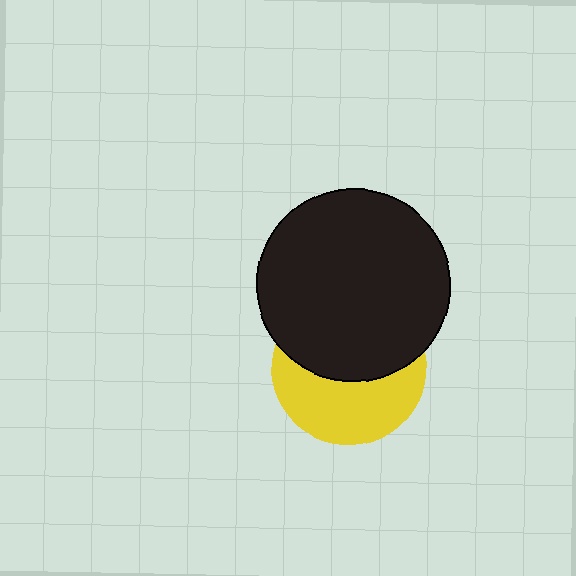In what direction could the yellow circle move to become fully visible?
The yellow circle could move down. That would shift it out from behind the black circle entirely.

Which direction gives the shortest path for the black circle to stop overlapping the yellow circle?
Moving up gives the shortest separation.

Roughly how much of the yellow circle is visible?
About half of it is visible (roughly 48%).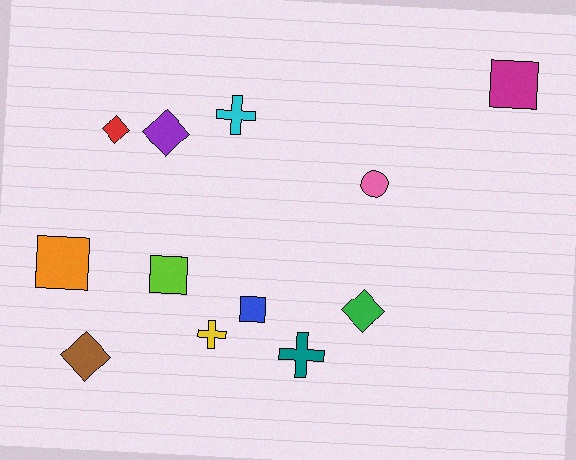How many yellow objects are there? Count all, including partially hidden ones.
There is 1 yellow object.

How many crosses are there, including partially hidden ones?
There are 3 crosses.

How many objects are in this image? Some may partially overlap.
There are 12 objects.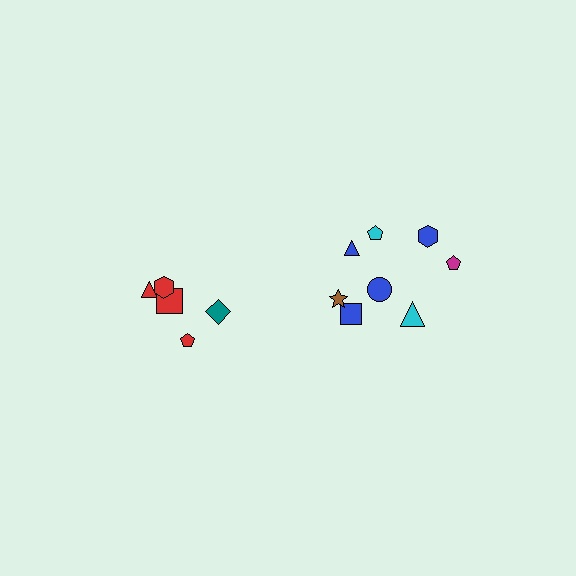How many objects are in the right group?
There are 8 objects.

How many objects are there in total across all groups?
There are 13 objects.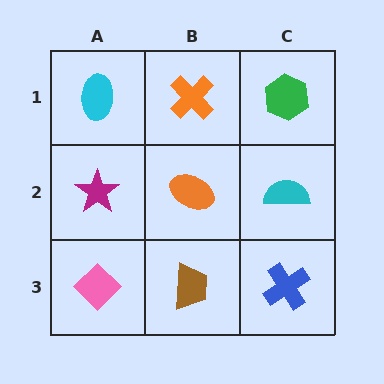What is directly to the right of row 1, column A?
An orange cross.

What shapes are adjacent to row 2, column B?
An orange cross (row 1, column B), a brown trapezoid (row 3, column B), a magenta star (row 2, column A), a cyan semicircle (row 2, column C).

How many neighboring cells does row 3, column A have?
2.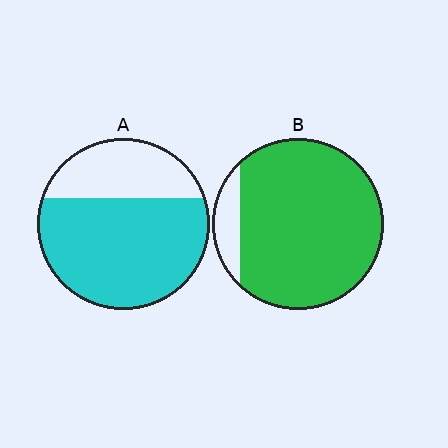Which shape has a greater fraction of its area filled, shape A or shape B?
Shape B.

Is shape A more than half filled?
Yes.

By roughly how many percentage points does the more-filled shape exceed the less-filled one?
By roughly 20 percentage points (B over A).